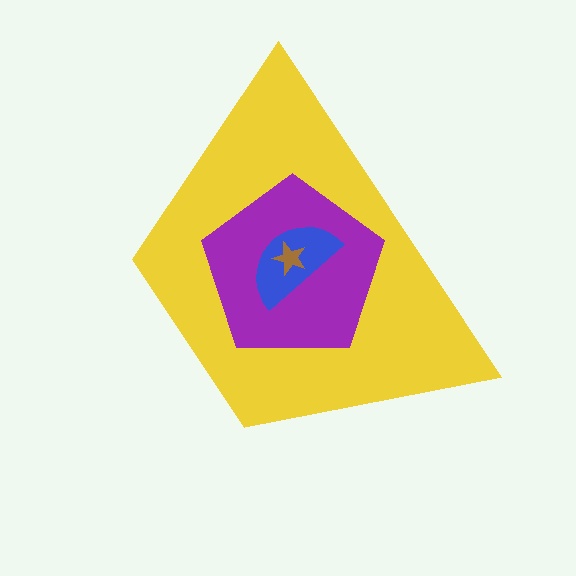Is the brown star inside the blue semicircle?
Yes.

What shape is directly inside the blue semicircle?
The brown star.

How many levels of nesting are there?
4.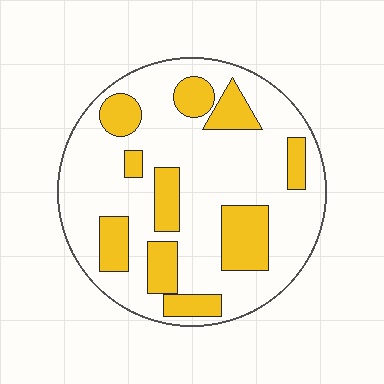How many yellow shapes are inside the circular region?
10.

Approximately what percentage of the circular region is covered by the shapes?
Approximately 25%.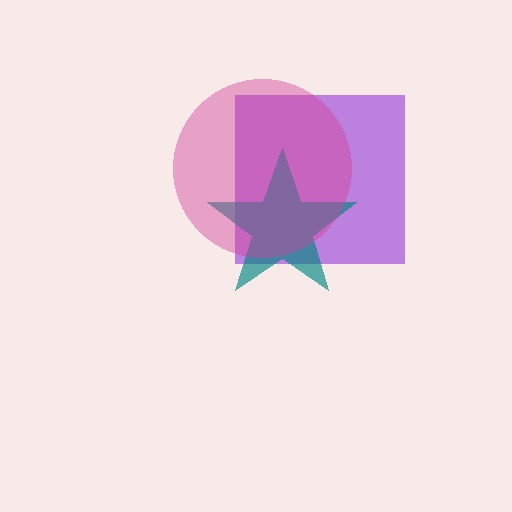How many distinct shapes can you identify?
There are 3 distinct shapes: a purple square, a teal star, a magenta circle.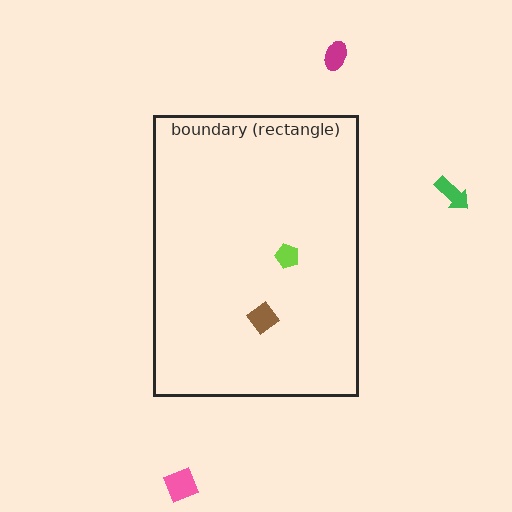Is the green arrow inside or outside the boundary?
Outside.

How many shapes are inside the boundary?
2 inside, 3 outside.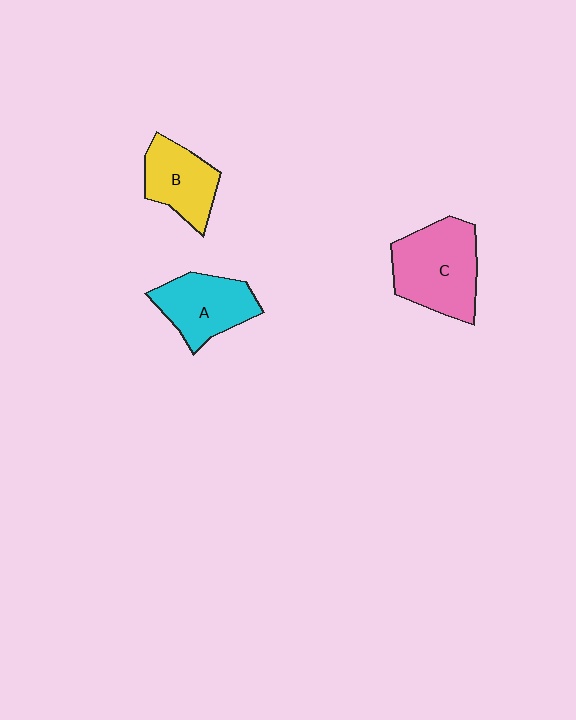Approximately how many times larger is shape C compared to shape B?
Approximately 1.5 times.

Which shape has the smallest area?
Shape B (yellow).